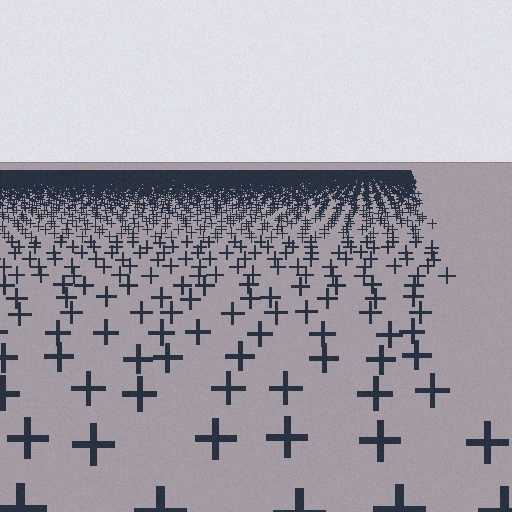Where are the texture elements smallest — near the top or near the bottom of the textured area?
Near the top.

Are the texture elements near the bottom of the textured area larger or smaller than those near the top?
Larger. Near the bottom, elements are closer to the viewer and appear at a bigger on-screen size.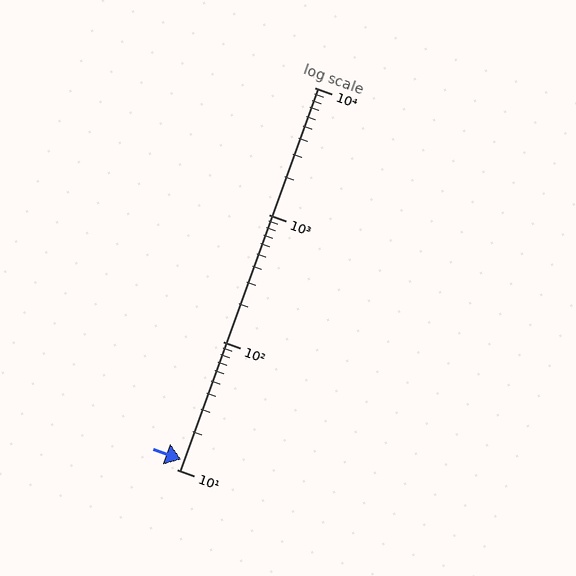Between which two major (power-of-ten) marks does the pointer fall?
The pointer is between 10 and 100.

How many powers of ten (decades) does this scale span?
The scale spans 3 decades, from 10 to 10000.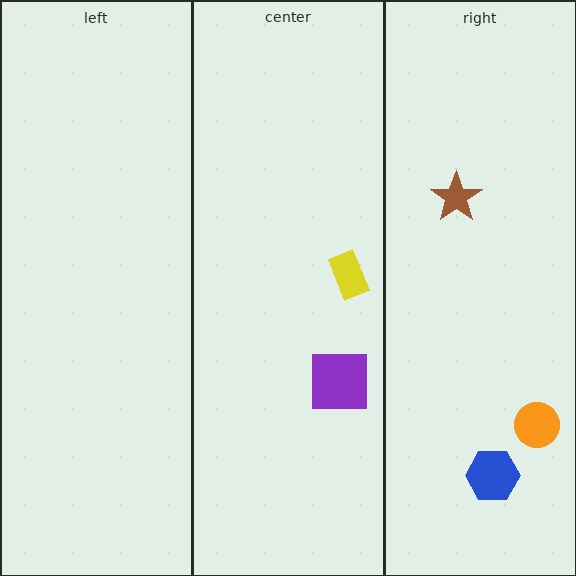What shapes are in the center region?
The yellow rectangle, the purple square.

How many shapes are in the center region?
2.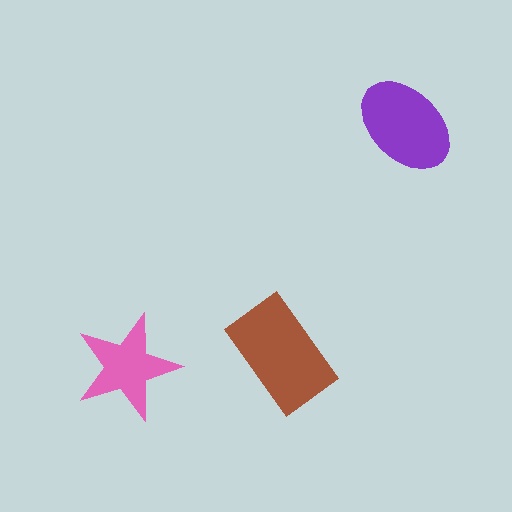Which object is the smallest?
The pink star.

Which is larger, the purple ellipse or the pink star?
The purple ellipse.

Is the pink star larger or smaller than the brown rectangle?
Smaller.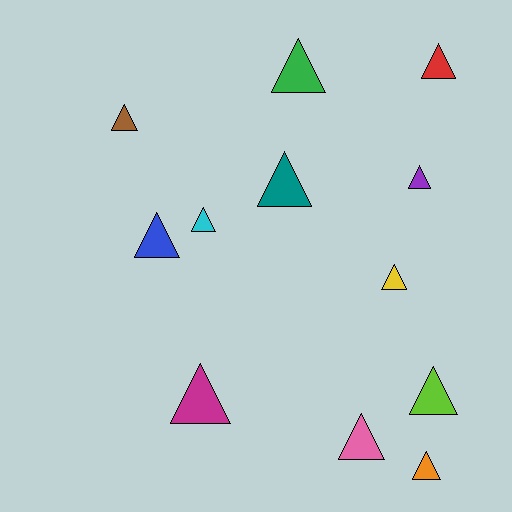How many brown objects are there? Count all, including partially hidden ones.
There is 1 brown object.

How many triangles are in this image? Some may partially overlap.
There are 12 triangles.